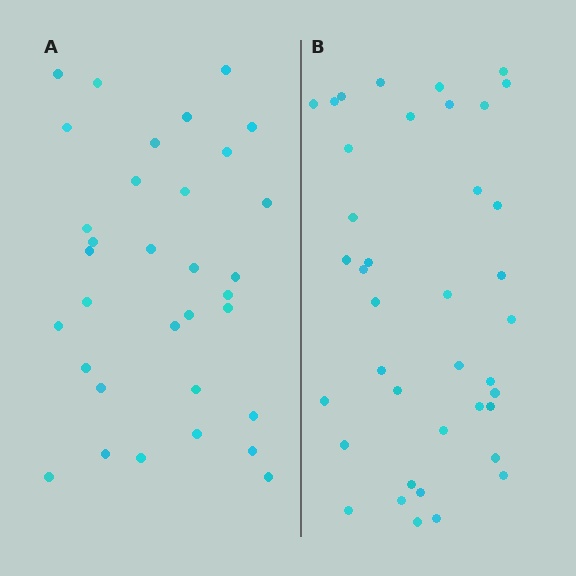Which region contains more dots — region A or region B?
Region B (the right region) has more dots.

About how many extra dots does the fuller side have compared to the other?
Region B has about 6 more dots than region A.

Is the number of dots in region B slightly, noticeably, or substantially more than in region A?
Region B has only slightly more — the two regions are fairly close. The ratio is roughly 1.2 to 1.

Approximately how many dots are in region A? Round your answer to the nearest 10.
About 30 dots. (The exact count is 33, which rounds to 30.)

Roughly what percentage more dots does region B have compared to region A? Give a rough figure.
About 20% more.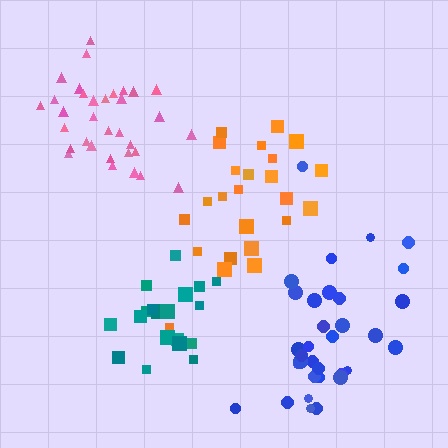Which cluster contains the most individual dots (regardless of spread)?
Pink (33).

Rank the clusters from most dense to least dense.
teal, pink, blue, orange.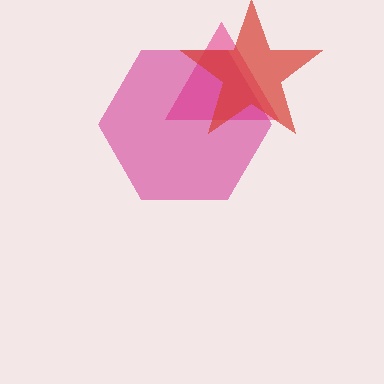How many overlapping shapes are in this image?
There are 3 overlapping shapes in the image.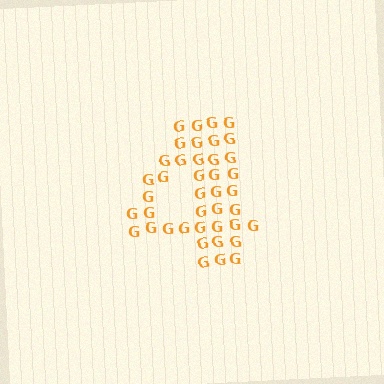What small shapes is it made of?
It is made of small letter G's.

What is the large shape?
The large shape is the digit 4.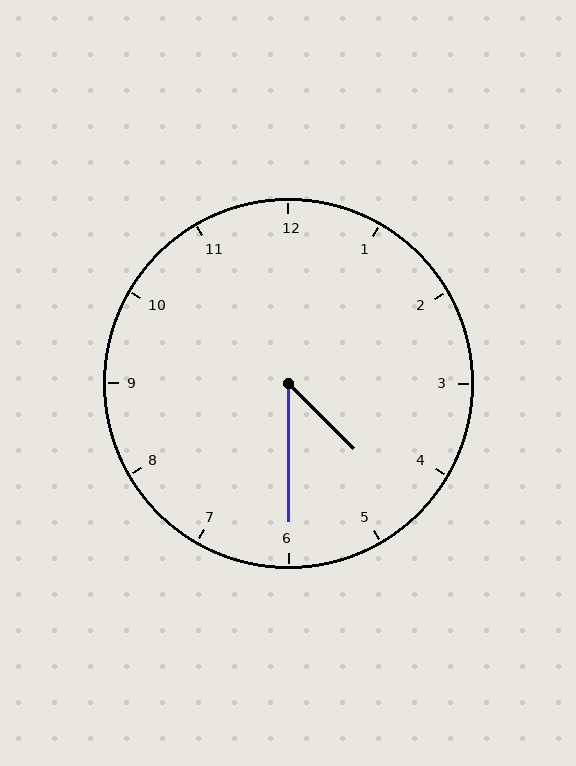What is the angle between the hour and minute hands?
Approximately 45 degrees.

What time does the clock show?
4:30.